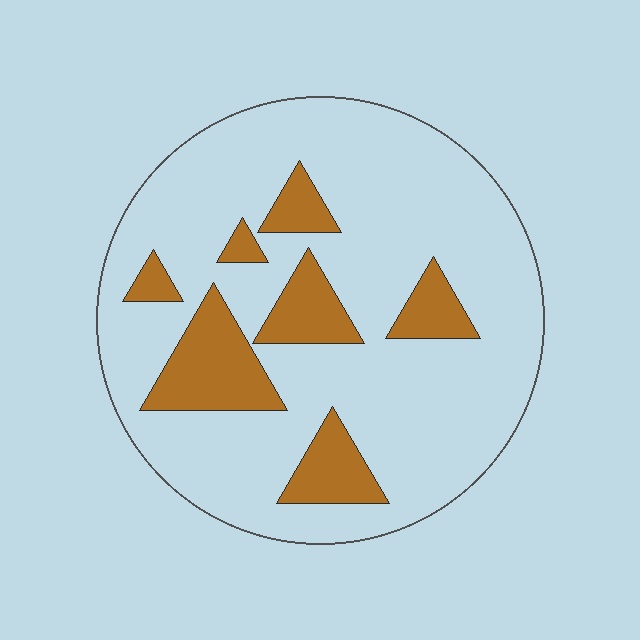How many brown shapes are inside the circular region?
7.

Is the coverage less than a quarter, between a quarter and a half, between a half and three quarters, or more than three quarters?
Less than a quarter.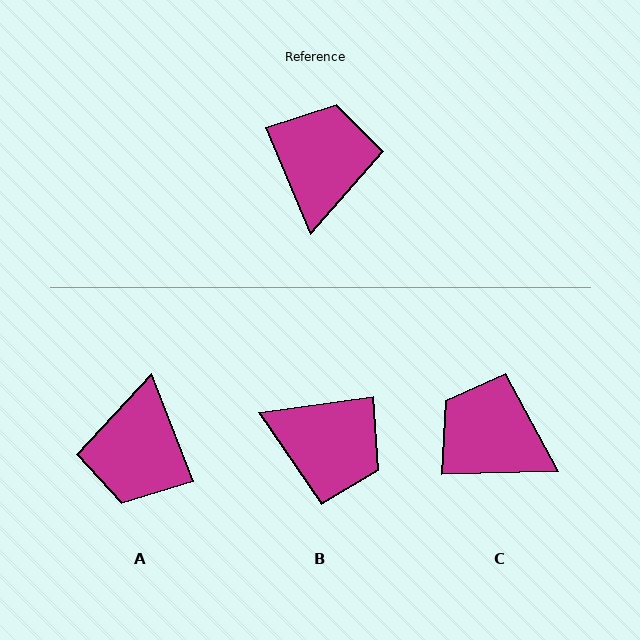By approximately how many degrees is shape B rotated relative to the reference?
Approximately 104 degrees clockwise.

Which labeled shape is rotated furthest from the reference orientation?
A, about 179 degrees away.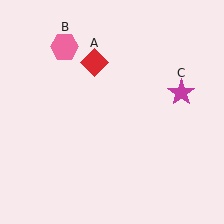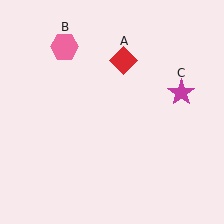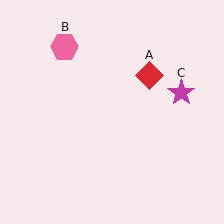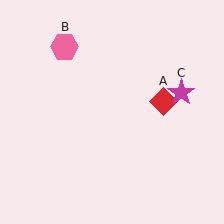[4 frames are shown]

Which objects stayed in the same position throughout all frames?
Pink hexagon (object B) and magenta star (object C) remained stationary.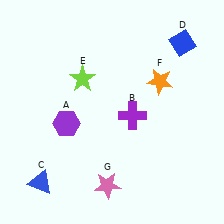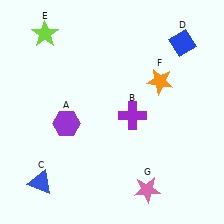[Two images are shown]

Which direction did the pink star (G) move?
The pink star (G) moved right.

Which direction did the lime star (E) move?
The lime star (E) moved up.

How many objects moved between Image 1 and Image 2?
2 objects moved between the two images.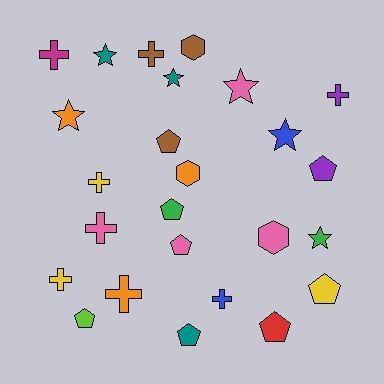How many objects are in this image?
There are 25 objects.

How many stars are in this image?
There are 6 stars.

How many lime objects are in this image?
There is 1 lime object.